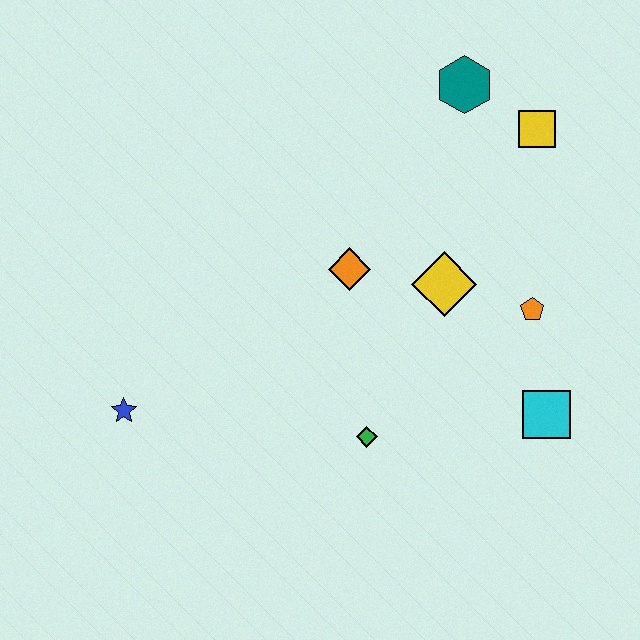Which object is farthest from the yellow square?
The blue star is farthest from the yellow square.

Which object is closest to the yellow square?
The teal hexagon is closest to the yellow square.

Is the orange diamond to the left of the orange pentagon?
Yes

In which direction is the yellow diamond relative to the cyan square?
The yellow diamond is above the cyan square.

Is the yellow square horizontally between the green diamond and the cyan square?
Yes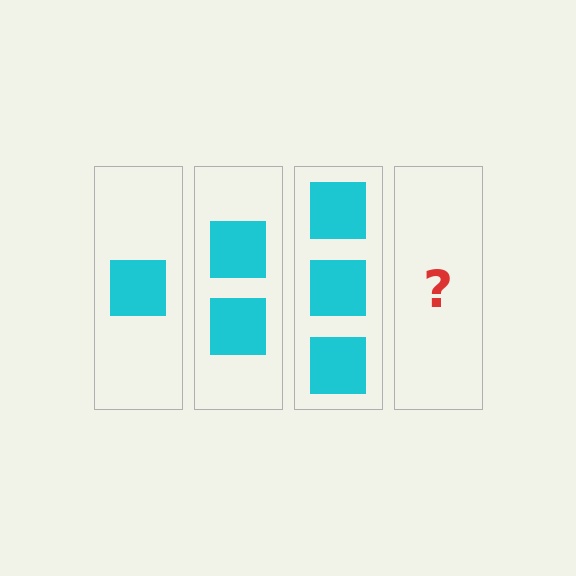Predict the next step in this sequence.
The next step is 4 squares.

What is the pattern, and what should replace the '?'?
The pattern is that each step adds one more square. The '?' should be 4 squares.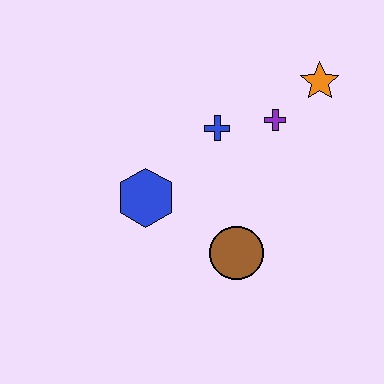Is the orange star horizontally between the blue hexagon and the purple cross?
No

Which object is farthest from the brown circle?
The orange star is farthest from the brown circle.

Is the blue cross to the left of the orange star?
Yes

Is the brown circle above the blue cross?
No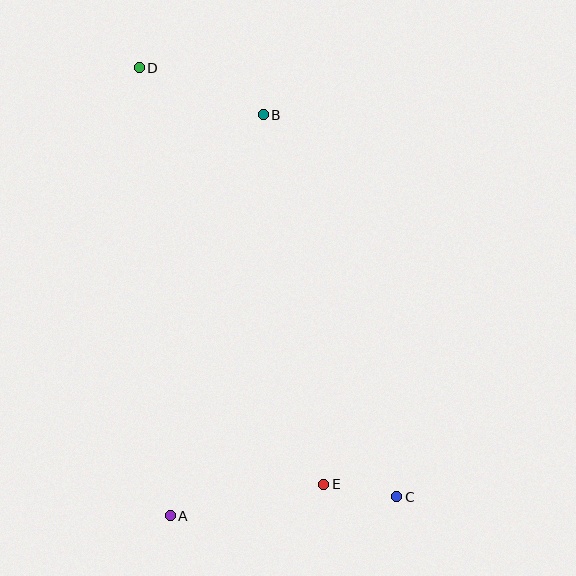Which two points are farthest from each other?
Points C and D are farthest from each other.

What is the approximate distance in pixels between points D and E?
The distance between D and E is approximately 456 pixels.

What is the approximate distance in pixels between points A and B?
The distance between A and B is approximately 412 pixels.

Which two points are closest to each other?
Points C and E are closest to each other.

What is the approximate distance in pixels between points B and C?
The distance between B and C is approximately 405 pixels.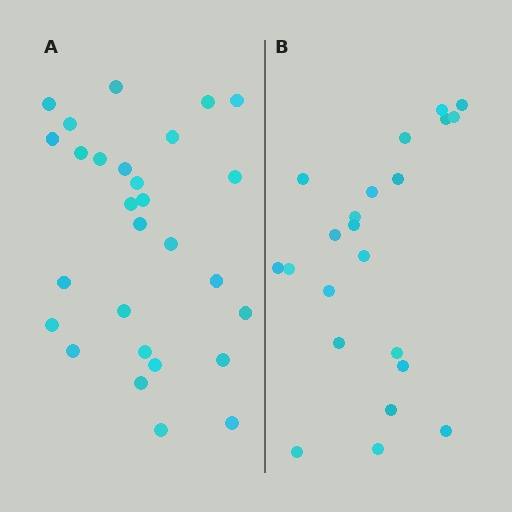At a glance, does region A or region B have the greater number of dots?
Region A (the left region) has more dots.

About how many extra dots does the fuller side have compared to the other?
Region A has about 6 more dots than region B.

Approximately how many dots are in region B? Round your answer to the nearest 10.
About 20 dots. (The exact count is 22, which rounds to 20.)